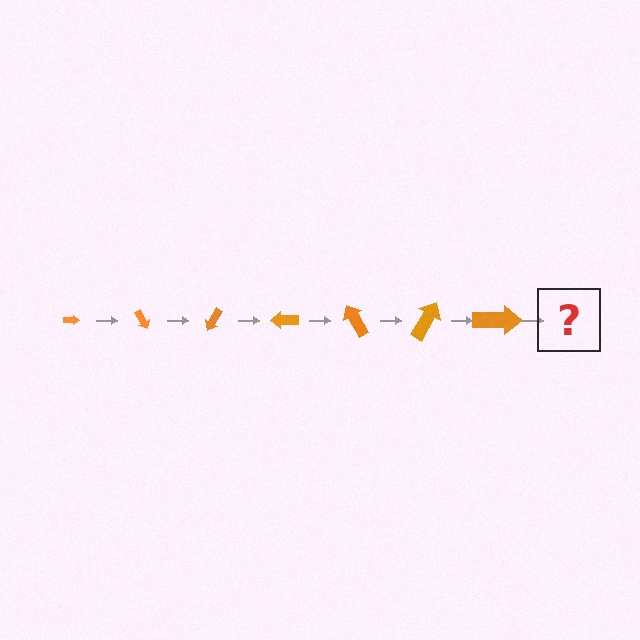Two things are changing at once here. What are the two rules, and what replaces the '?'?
The two rules are that the arrow grows larger each step and it rotates 60 degrees each step. The '?' should be an arrow, larger than the previous one and rotated 420 degrees from the start.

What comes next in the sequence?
The next element should be an arrow, larger than the previous one and rotated 420 degrees from the start.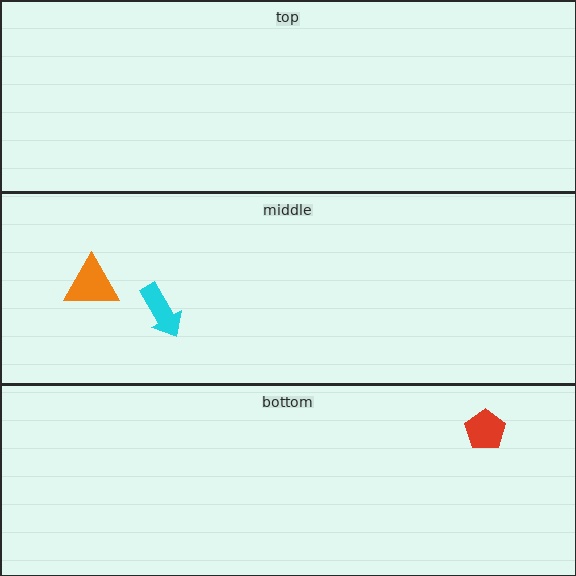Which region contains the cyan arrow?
The middle region.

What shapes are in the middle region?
The orange triangle, the cyan arrow.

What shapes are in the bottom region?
The red pentagon.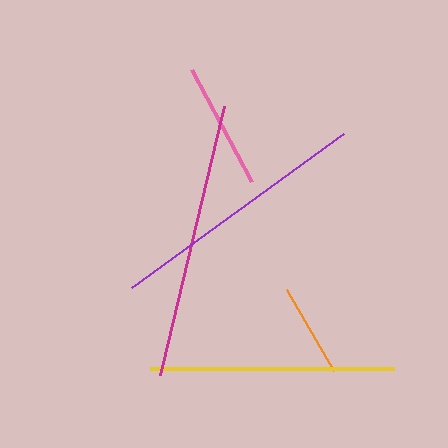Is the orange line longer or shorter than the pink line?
The pink line is longer than the orange line.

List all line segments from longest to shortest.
From longest to shortest: magenta, purple, yellow, pink, orange.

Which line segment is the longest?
The magenta line is the longest at approximately 276 pixels.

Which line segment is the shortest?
The orange line is the shortest at approximately 94 pixels.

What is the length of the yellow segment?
The yellow segment is approximately 244 pixels long.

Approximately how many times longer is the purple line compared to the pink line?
The purple line is approximately 2.1 times the length of the pink line.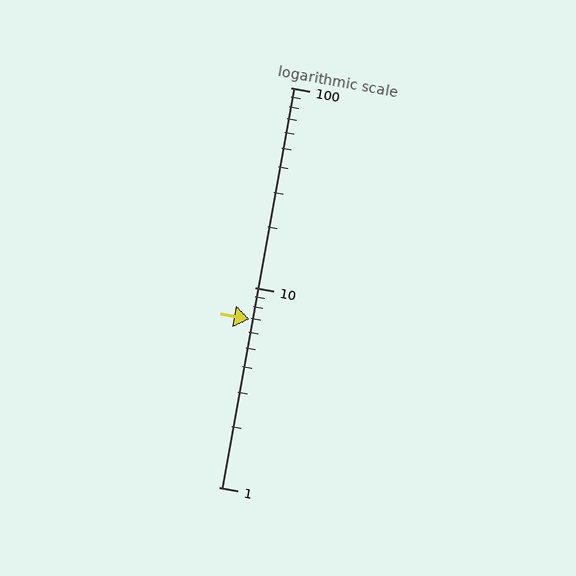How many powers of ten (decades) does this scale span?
The scale spans 2 decades, from 1 to 100.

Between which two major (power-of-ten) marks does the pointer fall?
The pointer is between 1 and 10.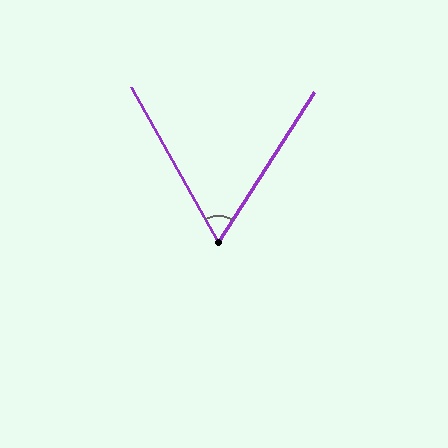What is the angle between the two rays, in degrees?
Approximately 62 degrees.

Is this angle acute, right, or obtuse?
It is acute.